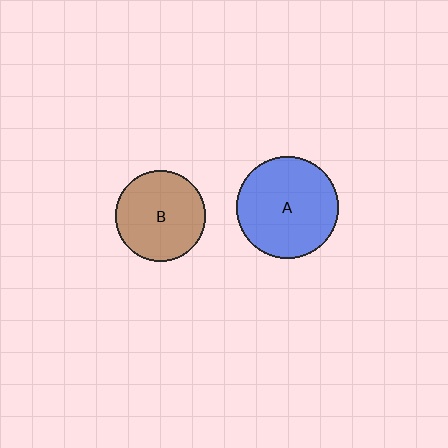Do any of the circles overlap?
No, none of the circles overlap.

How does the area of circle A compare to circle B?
Approximately 1.3 times.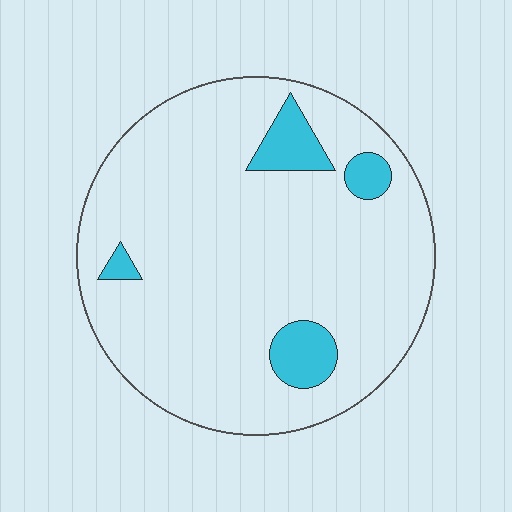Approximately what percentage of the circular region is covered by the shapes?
Approximately 10%.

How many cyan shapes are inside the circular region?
4.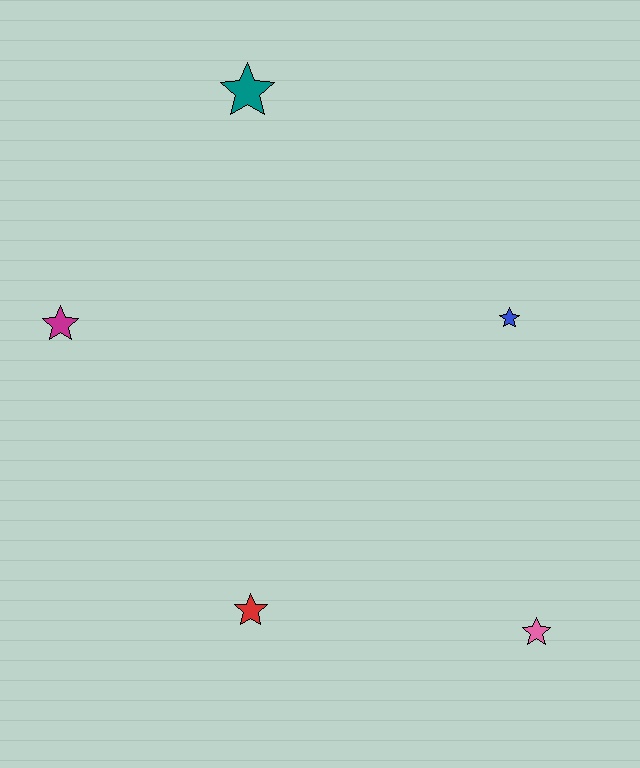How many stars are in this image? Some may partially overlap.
There are 5 stars.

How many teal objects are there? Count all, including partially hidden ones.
There is 1 teal object.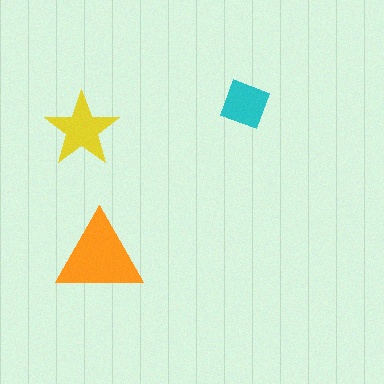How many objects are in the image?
There are 3 objects in the image.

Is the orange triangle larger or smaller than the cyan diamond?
Larger.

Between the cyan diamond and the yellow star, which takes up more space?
The yellow star.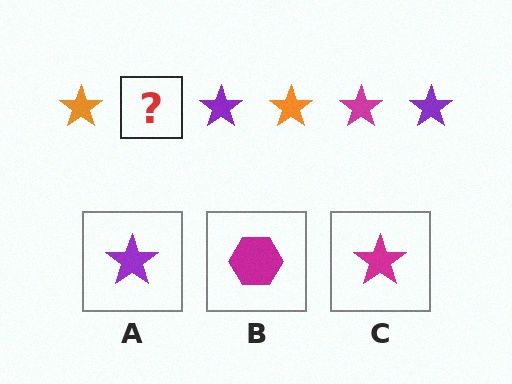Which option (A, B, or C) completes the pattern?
C.